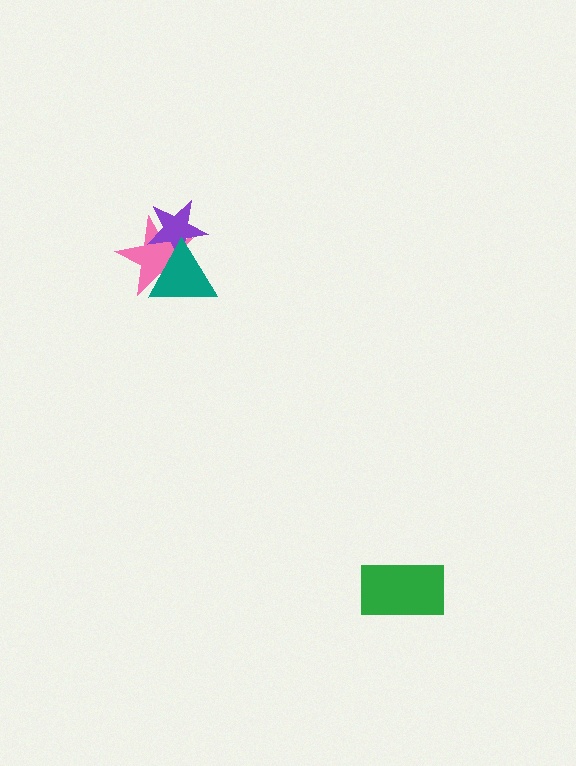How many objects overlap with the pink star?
2 objects overlap with the pink star.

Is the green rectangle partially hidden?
No, no other shape covers it.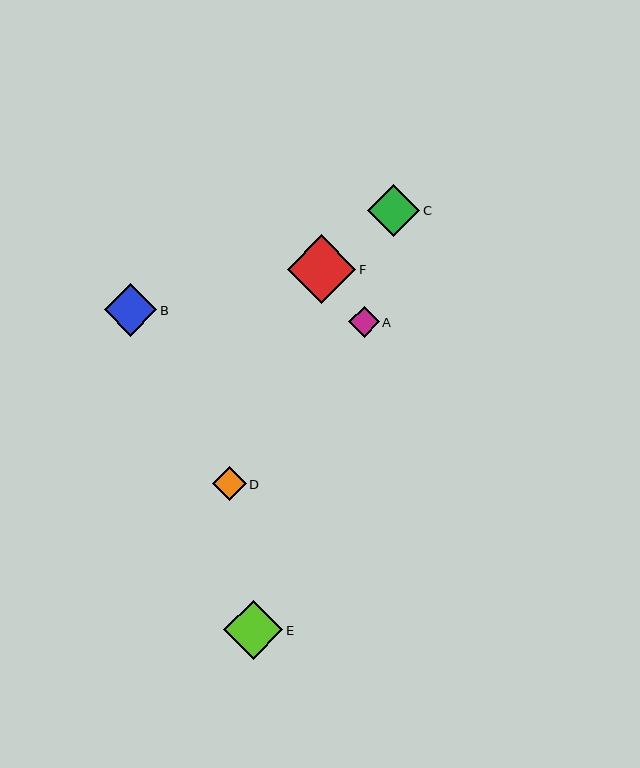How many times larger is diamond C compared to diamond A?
Diamond C is approximately 1.7 times the size of diamond A.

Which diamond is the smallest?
Diamond A is the smallest with a size of approximately 31 pixels.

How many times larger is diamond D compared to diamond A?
Diamond D is approximately 1.1 times the size of diamond A.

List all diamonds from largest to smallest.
From largest to smallest: F, E, C, B, D, A.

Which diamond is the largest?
Diamond F is the largest with a size of approximately 68 pixels.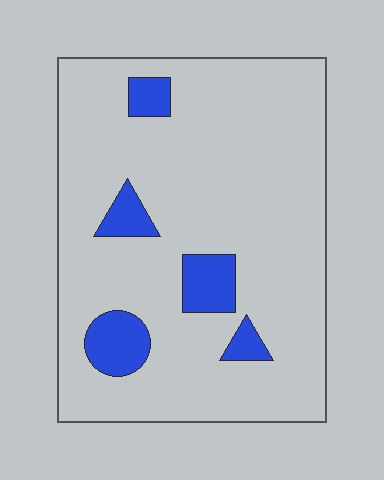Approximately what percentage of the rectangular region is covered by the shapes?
Approximately 10%.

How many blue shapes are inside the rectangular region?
5.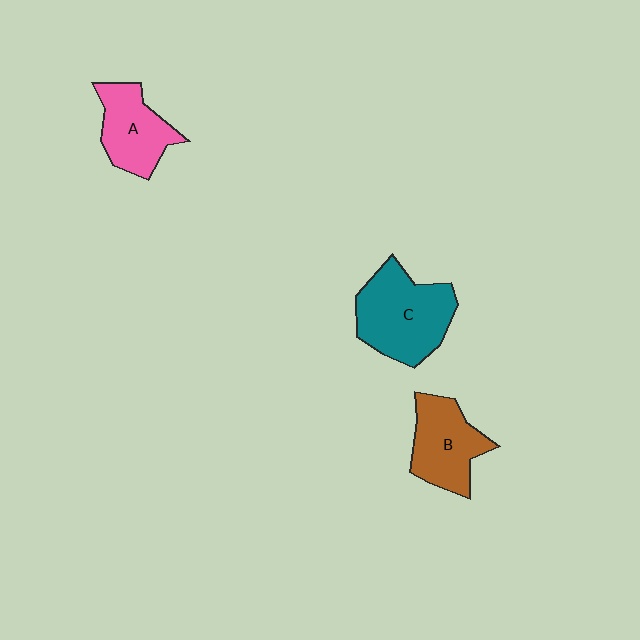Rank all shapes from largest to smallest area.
From largest to smallest: C (teal), B (brown), A (pink).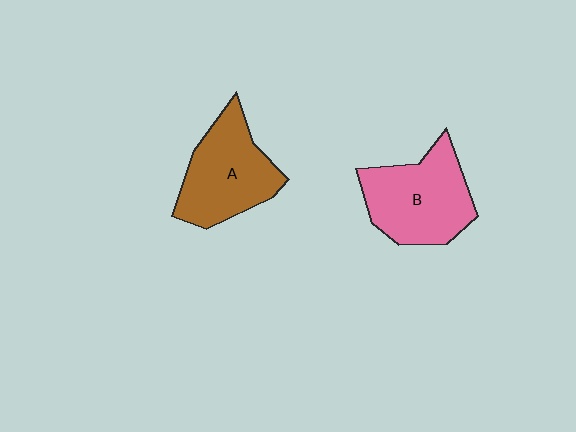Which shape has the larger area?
Shape B (pink).